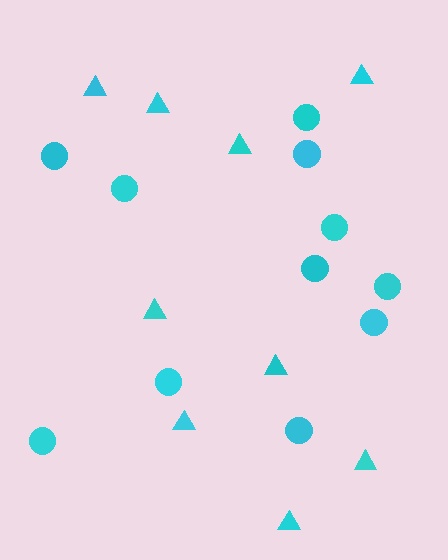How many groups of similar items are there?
There are 2 groups: one group of triangles (9) and one group of circles (11).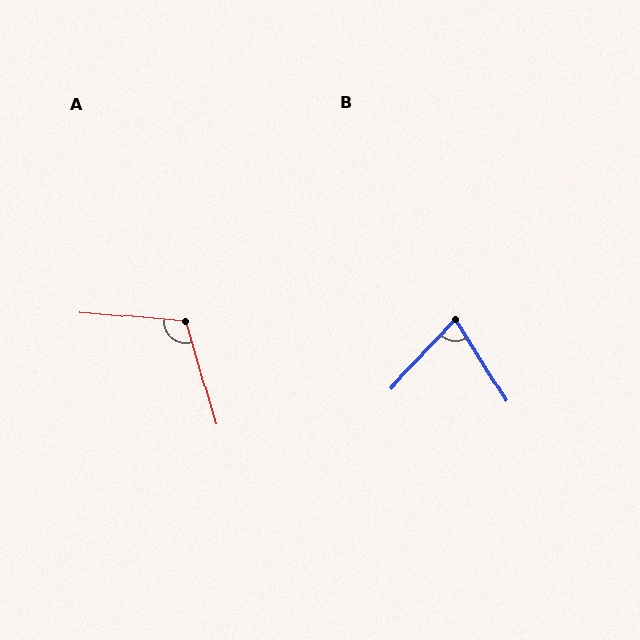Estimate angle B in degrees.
Approximately 75 degrees.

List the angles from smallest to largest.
B (75°), A (111°).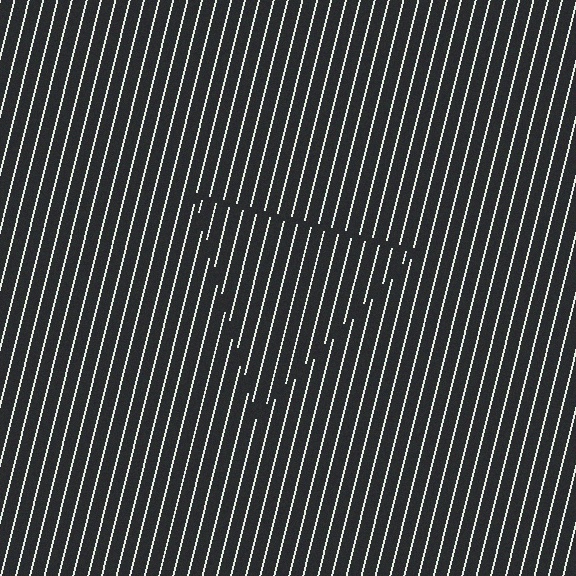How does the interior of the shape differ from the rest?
The interior of the shape contains the same grating, shifted by half a period — the contour is defined by the phase discontinuity where line-ends from the inner and outer gratings abut.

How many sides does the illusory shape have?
3 sides — the line-ends trace a triangle.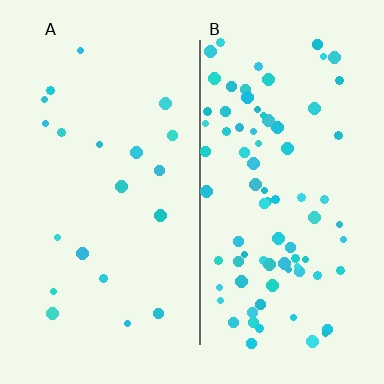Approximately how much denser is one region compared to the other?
Approximately 4.2× — region B over region A.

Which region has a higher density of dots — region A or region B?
B (the right).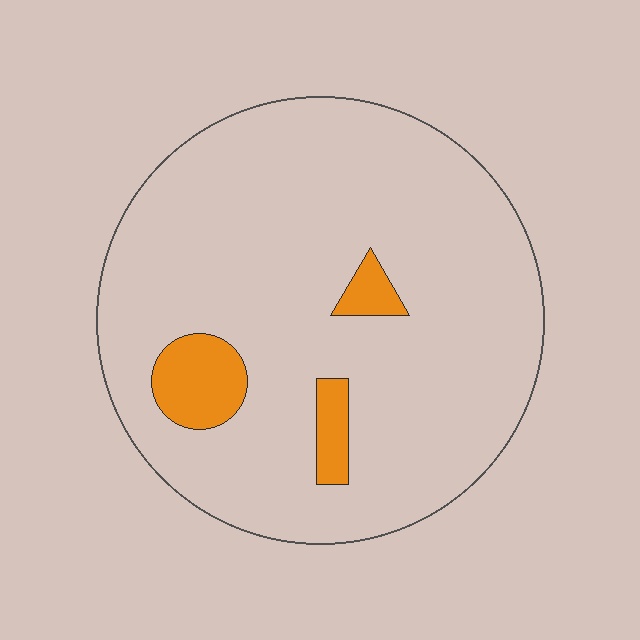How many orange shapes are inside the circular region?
3.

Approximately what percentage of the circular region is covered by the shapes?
Approximately 10%.